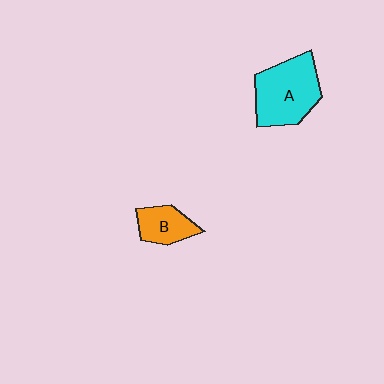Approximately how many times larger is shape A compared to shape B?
Approximately 2.0 times.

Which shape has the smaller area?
Shape B (orange).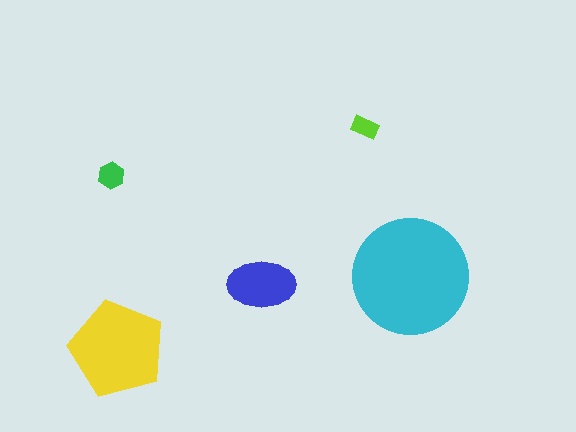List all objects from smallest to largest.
The lime rectangle, the green hexagon, the blue ellipse, the yellow pentagon, the cyan circle.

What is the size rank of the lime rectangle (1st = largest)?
5th.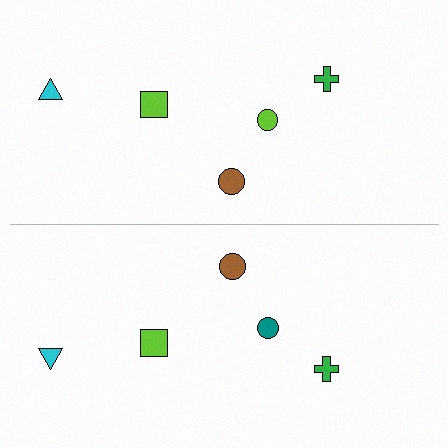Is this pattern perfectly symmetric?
No, the pattern is not perfectly symmetric. The teal circle on the bottom side breaks the symmetry — its mirror counterpart is lime.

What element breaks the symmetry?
The teal circle on the bottom side breaks the symmetry — its mirror counterpart is lime.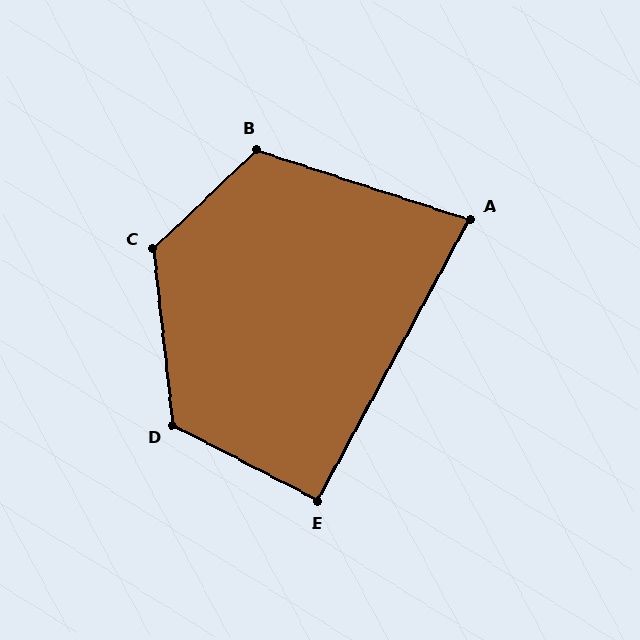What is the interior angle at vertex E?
Approximately 91 degrees (approximately right).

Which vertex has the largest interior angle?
C, at approximately 127 degrees.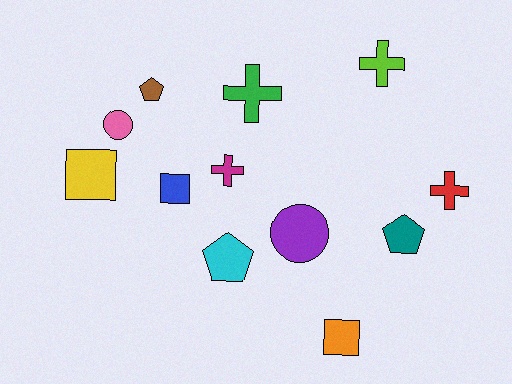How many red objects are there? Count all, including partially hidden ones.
There is 1 red object.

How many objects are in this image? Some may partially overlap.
There are 12 objects.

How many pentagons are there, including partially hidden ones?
There are 3 pentagons.